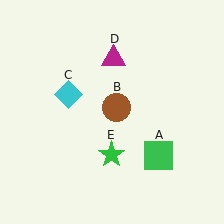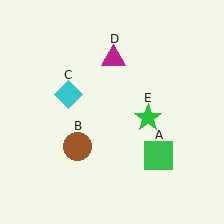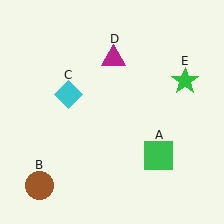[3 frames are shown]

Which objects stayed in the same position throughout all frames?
Green square (object A) and cyan diamond (object C) and magenta triangle (object D) remained stationary.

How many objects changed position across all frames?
2 objects changed position: brown circle (object B), green star (object E).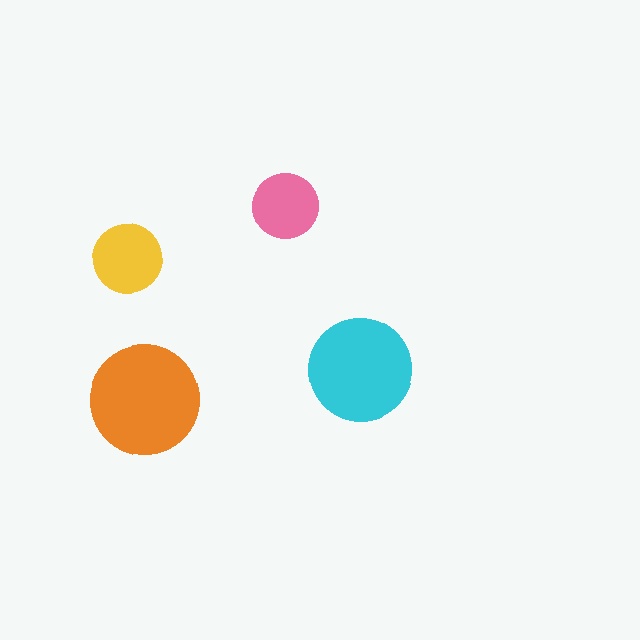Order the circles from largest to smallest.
the orange one, the cyan one, the yellow one, the pink one.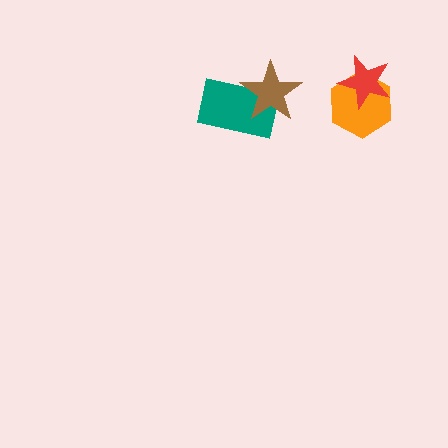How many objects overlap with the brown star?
1 object overlaps with the brown star.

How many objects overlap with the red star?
1 object overlaps with the red star.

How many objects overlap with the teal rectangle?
1 object overlaps with the teal rectangle.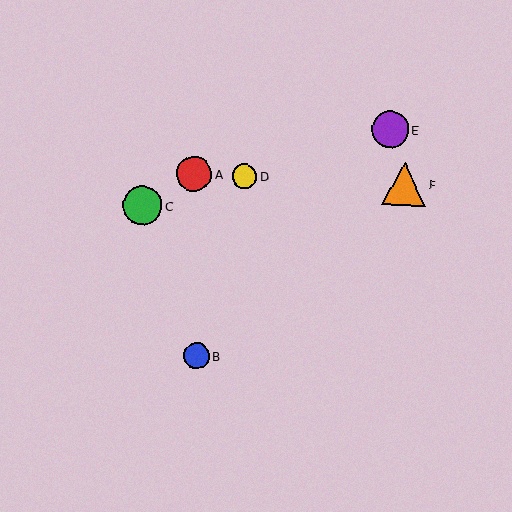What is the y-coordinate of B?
Object B is at y≈356.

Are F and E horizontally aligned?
No, F is at y≈184 and E is at y≈129.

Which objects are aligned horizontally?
Objects A, D, F are aligned horizontally.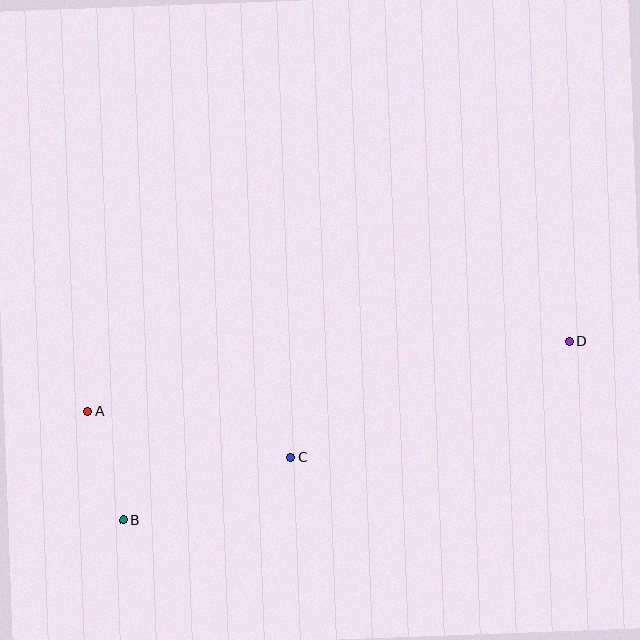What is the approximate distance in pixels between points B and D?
The distance between B and D is approximately 480 pixels.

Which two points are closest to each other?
Points A and B are closest to each other.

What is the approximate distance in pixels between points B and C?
The distance between B and C is approximately 178 pixels.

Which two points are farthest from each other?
Points A and D are farthest from each other.